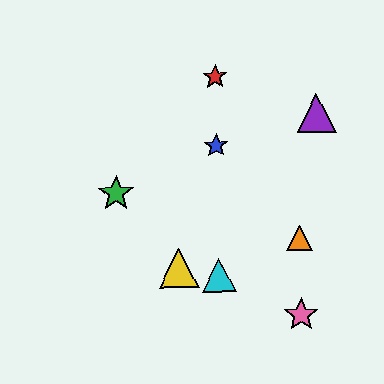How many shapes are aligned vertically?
3 shapes (the red star, the blue star, the cyan triangle) are aligned vertically.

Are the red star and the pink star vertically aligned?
No, the red star is at x≈215 and the pink star is at x≈301.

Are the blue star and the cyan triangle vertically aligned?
Yes, both are at x≈216.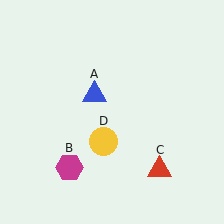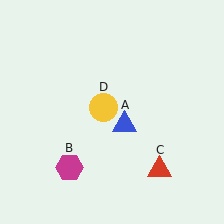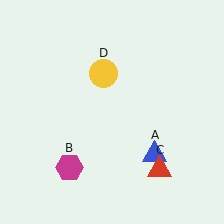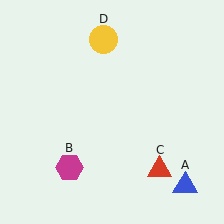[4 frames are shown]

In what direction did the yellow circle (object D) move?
The yellow circle (object D) moved up.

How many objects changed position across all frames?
2 objects changed position: blue triangle (object A), yellow circle (object D).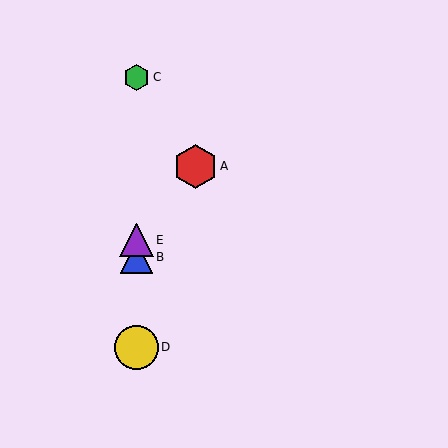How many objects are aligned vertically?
4 objects (B, C, D, E) are aligned vertically.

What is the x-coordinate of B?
Object B is at x≈136.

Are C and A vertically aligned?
No, C is at x≈136 and A is at x≈195.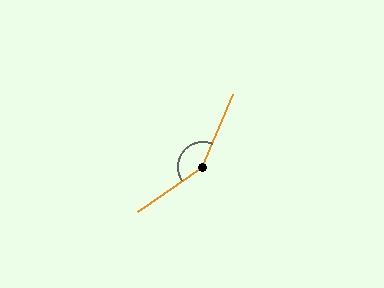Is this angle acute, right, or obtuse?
It is obtuse.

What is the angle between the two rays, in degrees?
Approximately 147 degrees.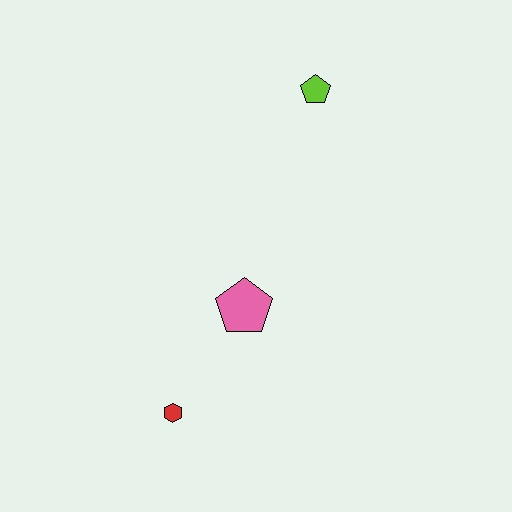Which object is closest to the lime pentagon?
The pink pentagon is closest to the lime pentagon.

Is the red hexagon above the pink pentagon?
No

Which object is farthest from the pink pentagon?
The lime pentagon is farthest from the pink pentagon.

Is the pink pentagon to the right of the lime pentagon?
No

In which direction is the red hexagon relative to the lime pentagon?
The red hexagon is below the lime pentagon.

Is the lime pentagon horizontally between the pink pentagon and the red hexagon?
No